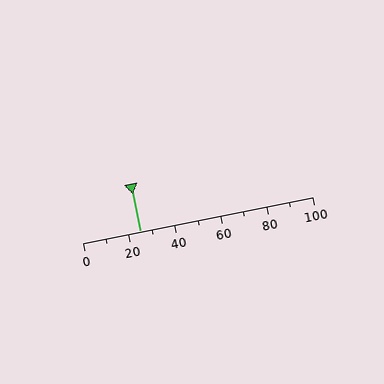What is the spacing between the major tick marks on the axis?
The major ticks are spaced 20 apart.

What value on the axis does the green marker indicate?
The marker indicates approximately 25.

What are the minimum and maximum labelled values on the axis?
The axis runs from 0 to 100.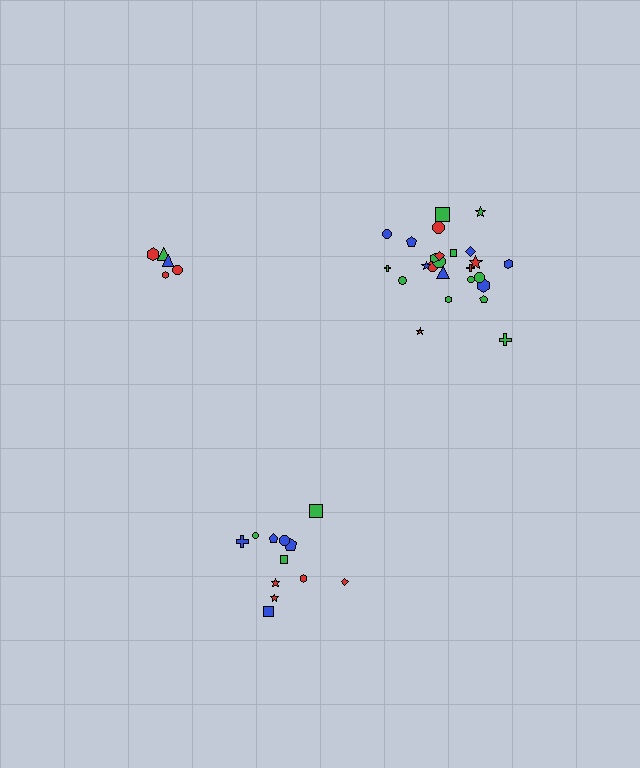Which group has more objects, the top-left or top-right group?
The top-right group.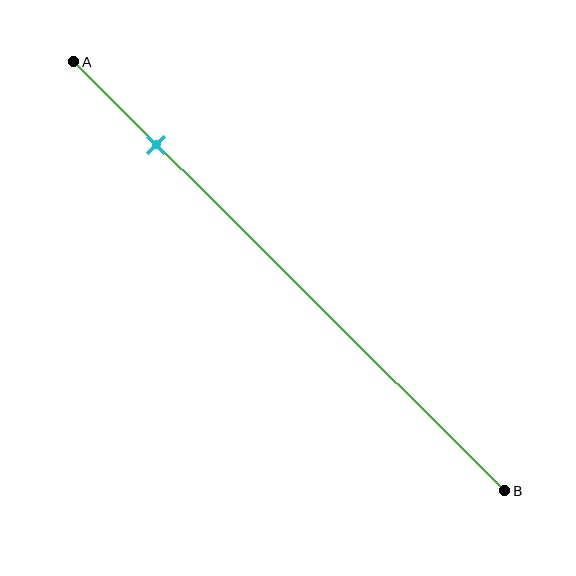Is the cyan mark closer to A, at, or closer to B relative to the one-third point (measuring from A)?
The cyan mark is closer to point A than the one-third point of segment AB.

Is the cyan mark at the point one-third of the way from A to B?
No, the mark is at about 20% from A, not at the 33% one-third point.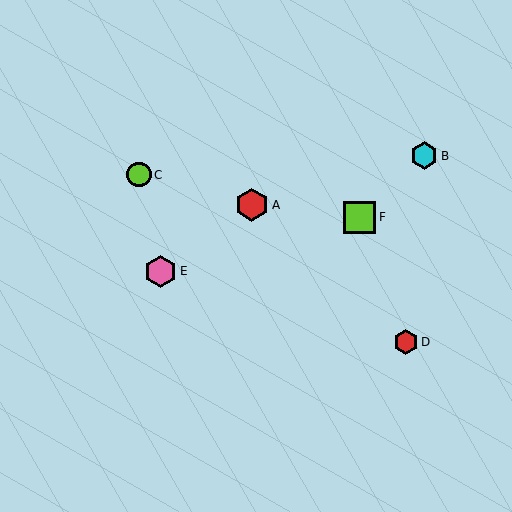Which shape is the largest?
The red hexagon (labeled A) is the largest.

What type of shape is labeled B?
Shape B is a cyan hexagon.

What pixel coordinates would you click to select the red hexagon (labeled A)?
Click at (252, 205) to select the red hexagon A.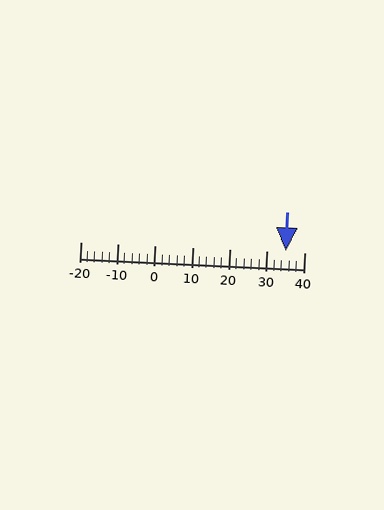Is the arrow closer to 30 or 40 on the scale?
The arrow is closer to 40.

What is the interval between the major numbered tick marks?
The major tick marks are spaced 10 units apart.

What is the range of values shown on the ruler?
The ruler shows values from -20 to 40.